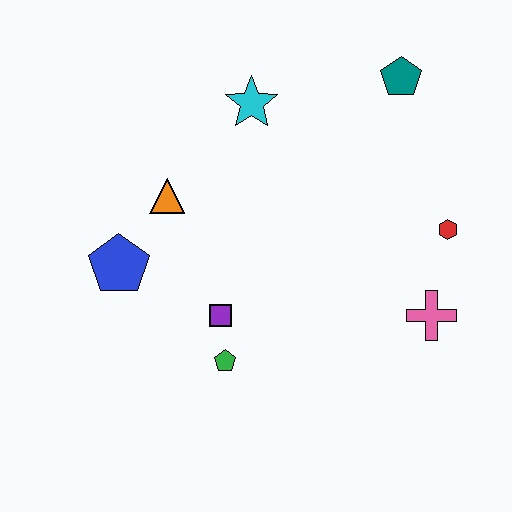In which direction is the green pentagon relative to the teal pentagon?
The green pentagon is below the teal pentagon.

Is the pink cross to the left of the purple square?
No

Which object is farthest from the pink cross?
The blue pentagon is farthest from the pink cross.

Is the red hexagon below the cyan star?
Yes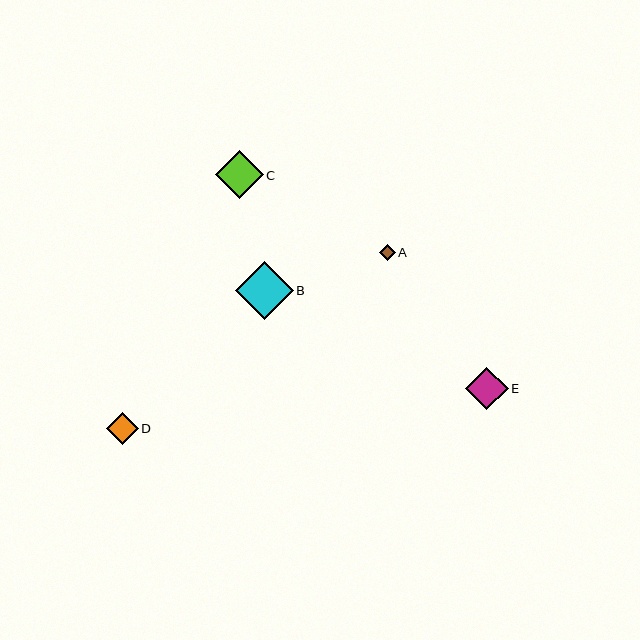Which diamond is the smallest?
Diamond A is the smallest with a size of approximately 16 pixels.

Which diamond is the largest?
Diamond B is the largest with a size of approximately 58 pixels.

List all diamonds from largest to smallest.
From largest to smallest: B, C, E, D, A.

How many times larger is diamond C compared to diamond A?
Diamond C is approximately 3.0 times the size of diamond A.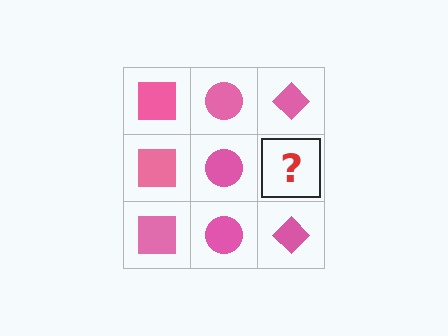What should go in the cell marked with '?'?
The missing cell should contain a pink diamond.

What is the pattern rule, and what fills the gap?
The rule is that each column has a consistent shape. The gap should be filled with a pink diamond.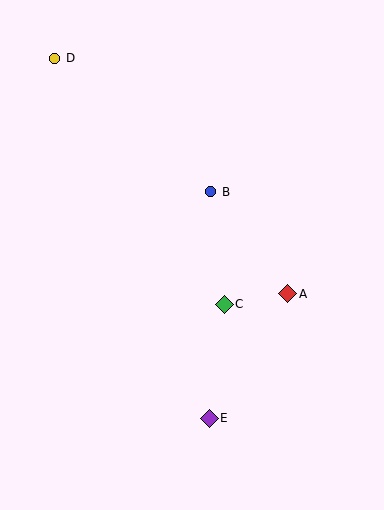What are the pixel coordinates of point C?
Point C is at (224, 304).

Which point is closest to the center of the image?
Point C at (224, 304) is closest to the center.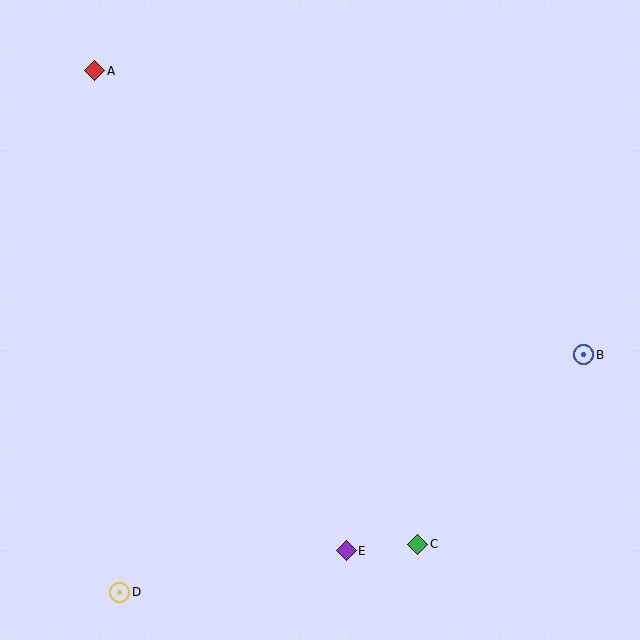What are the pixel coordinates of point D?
Point D is at (120, 592).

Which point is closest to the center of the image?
Point E at (346, 551) is closest to the center.